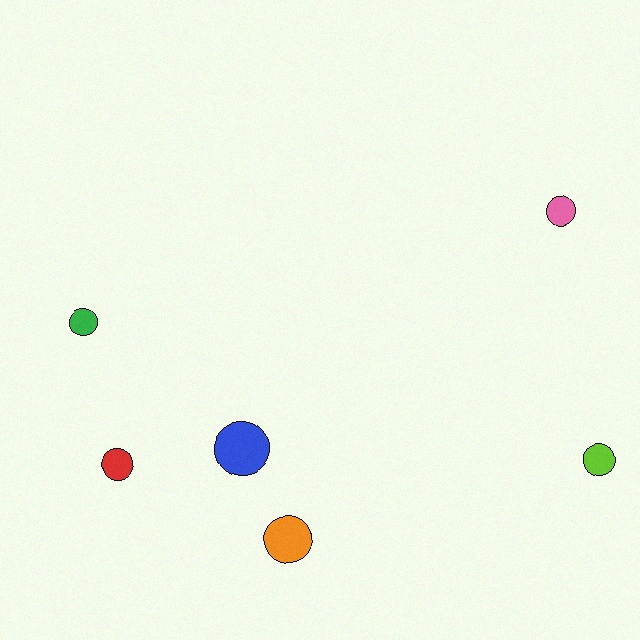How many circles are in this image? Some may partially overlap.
There are 6 circles.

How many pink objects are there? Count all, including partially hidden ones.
There is 1 pink object.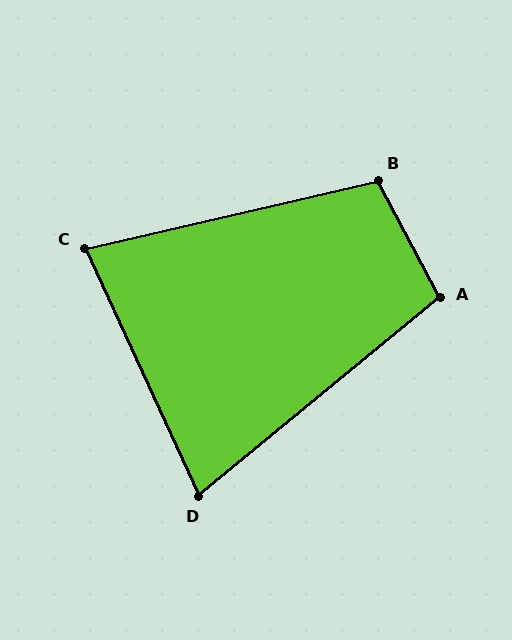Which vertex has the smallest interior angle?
D, at approximately 75 degrees.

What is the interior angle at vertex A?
Approximately 102 degrees (obtuse).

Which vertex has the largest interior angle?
B, at approximately 105 degrees.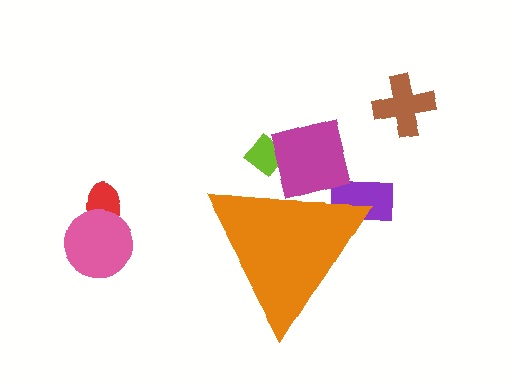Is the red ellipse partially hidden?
No, the red ellipse is fully visible.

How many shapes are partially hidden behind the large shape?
3 shapes are partially hidden.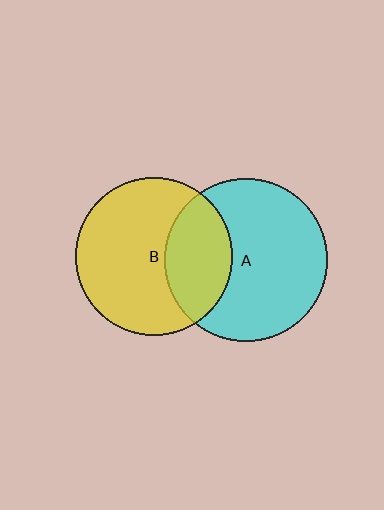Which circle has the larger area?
Circle A (cyan).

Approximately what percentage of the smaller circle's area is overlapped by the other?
Approximately 30%.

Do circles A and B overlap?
Yes.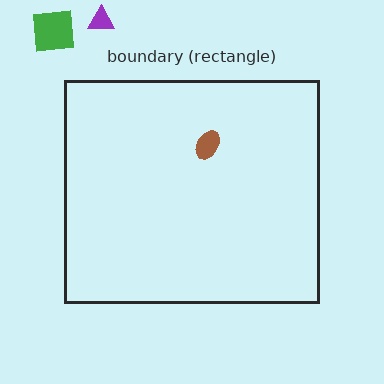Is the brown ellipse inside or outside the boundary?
Inside.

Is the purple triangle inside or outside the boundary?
Outside.